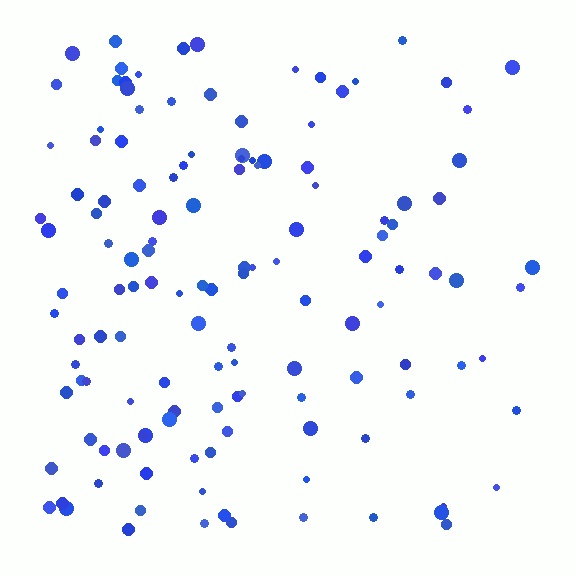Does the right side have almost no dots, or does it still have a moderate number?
Still a moderate number, just noticeably fewer than the left.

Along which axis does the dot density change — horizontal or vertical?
Horizontal.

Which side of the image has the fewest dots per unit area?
The right.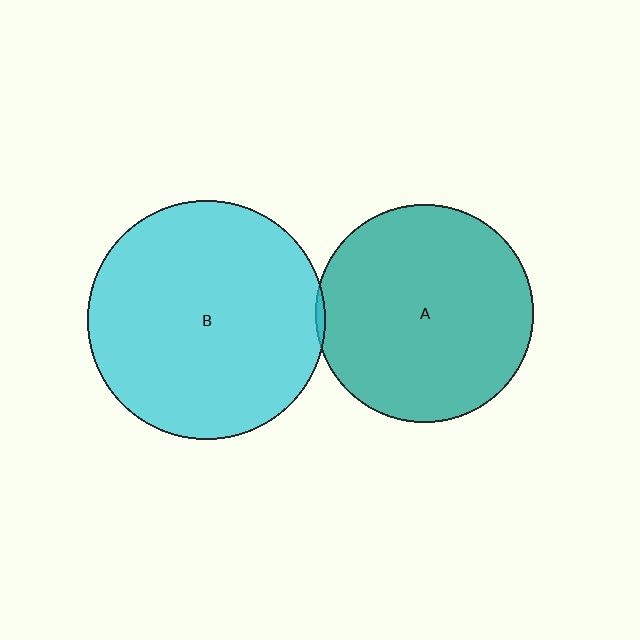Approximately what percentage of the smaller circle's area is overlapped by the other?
Approximately 5%.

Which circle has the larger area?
Circle B (cyan).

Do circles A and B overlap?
Yes.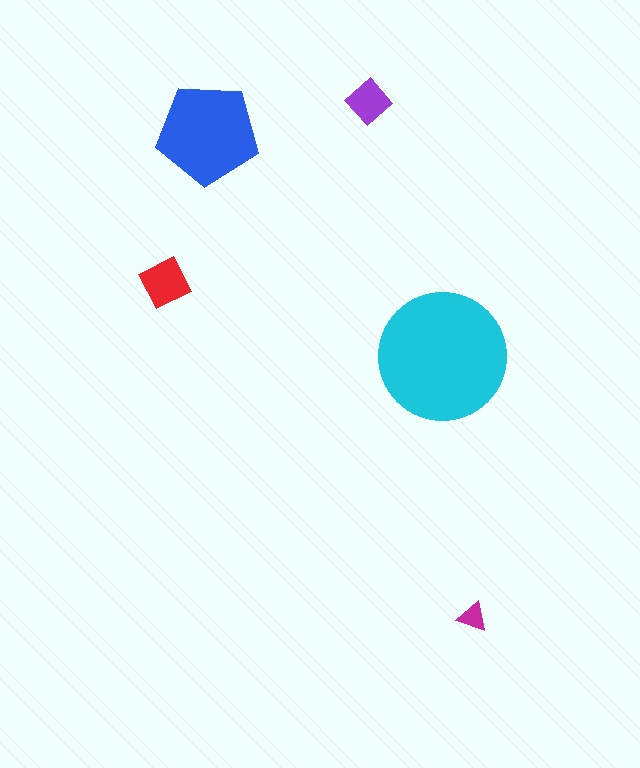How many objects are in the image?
There are 5 objects in the image.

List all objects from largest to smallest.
The cyan circle, the blue pentagon, the red diamond, the purple diamond, the magenta triangle.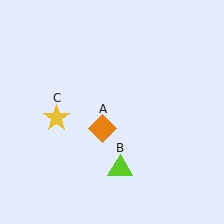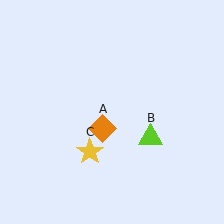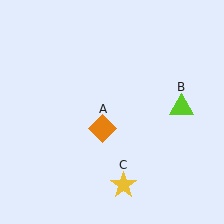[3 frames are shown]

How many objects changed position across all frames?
2 objects changed position: lime triangle (object B), yellow star (object C).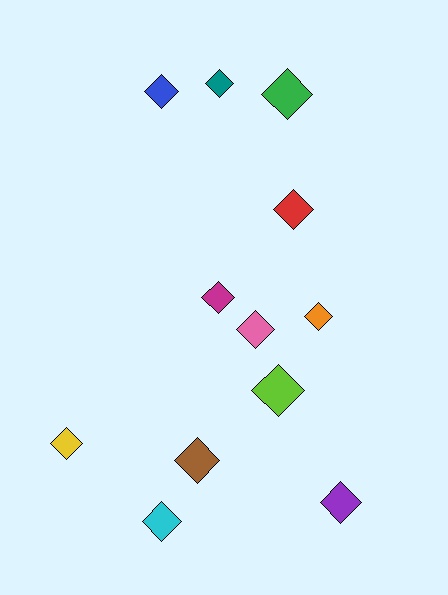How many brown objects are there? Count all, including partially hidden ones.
There is 1 brown object.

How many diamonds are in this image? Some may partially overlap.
There are 12 diamonds.